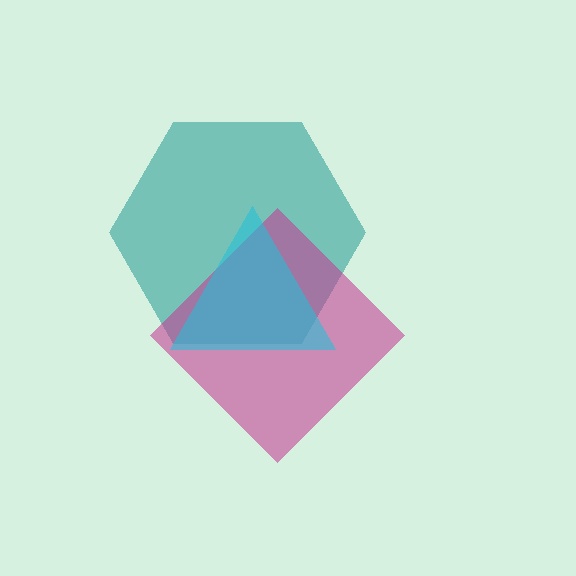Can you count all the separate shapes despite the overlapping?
Yes, there are 3 separate shapes.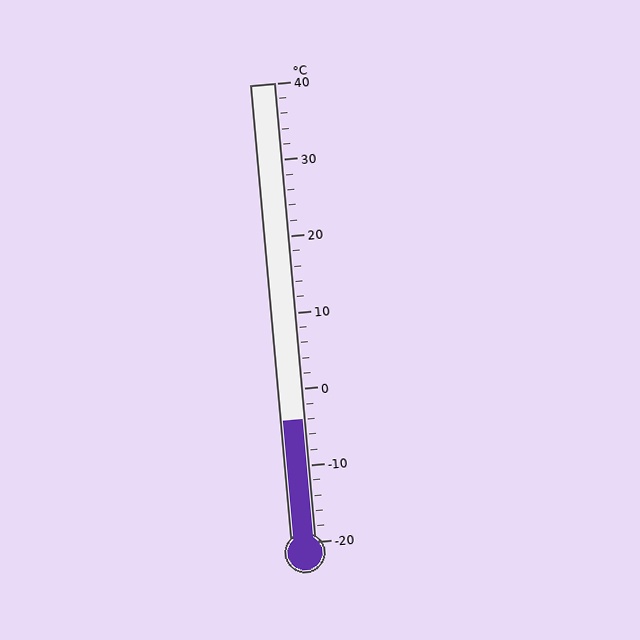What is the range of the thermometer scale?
The thermometer scale ranges from -20°C to 40°C.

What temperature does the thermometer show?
The thermometer shows approximately -4°C.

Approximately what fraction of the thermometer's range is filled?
The thermometer is filled to approximately 25% of its range.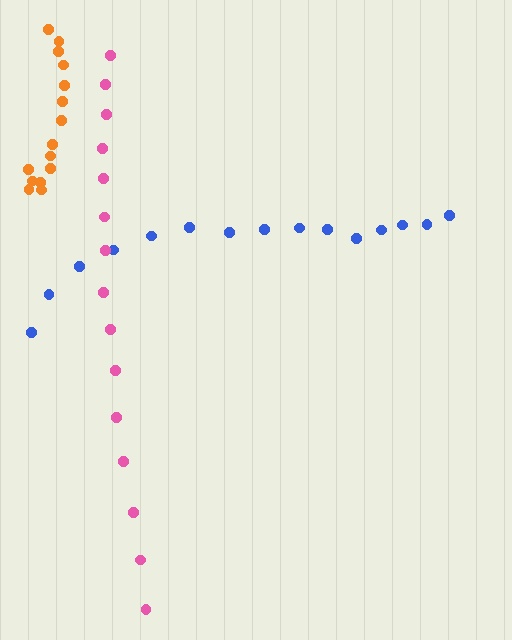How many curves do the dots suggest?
There are 3 distinct paths.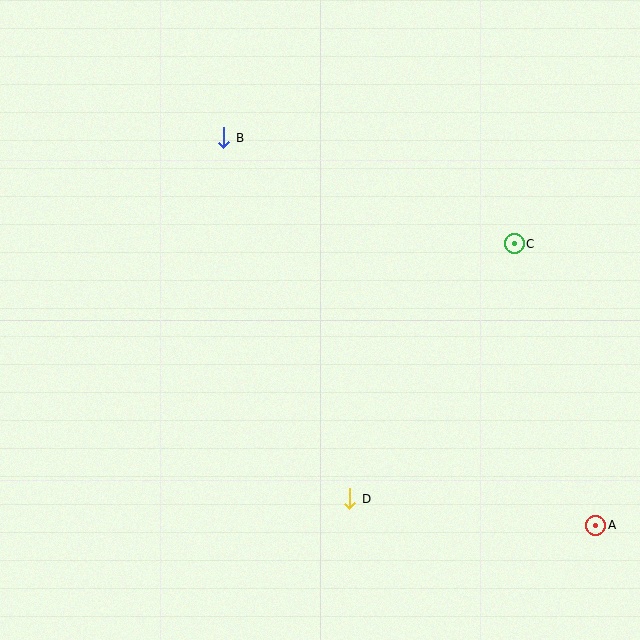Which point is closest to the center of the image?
Point D at (350, 499) is closest to the center.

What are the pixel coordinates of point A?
Point A is at (596, 525).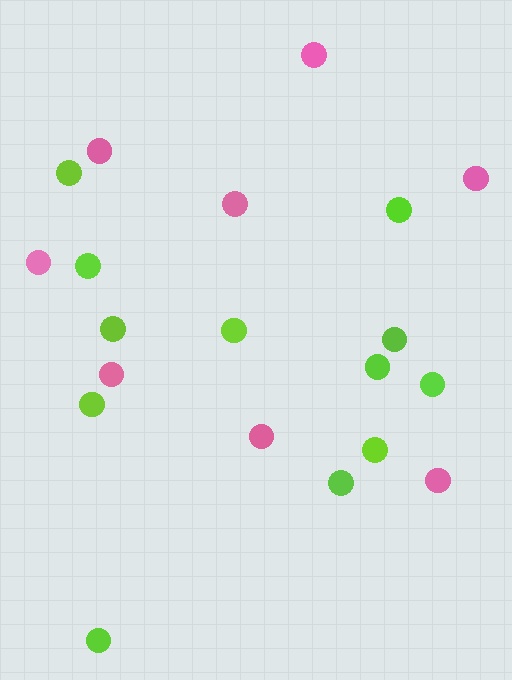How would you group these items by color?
There are 2 groups: one group of lime circles (12) and one group of pink circles (8).